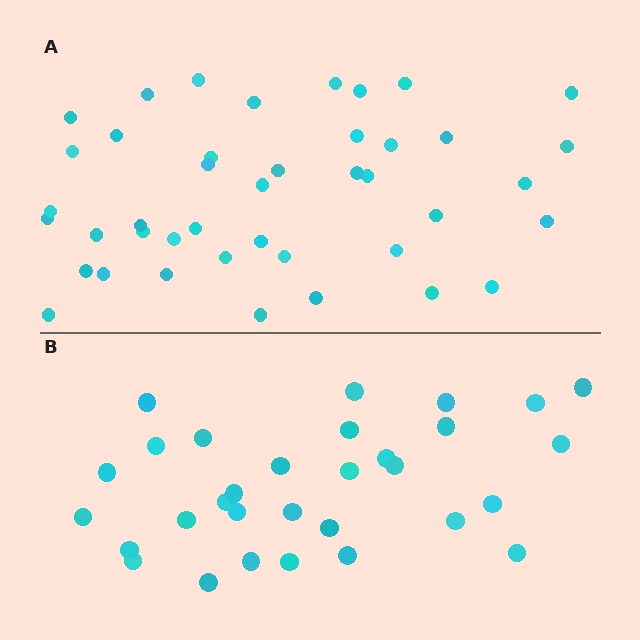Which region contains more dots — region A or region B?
Region A (the top region) has more dots.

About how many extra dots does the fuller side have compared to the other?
Region A has roughly 12 or so more dots than region B.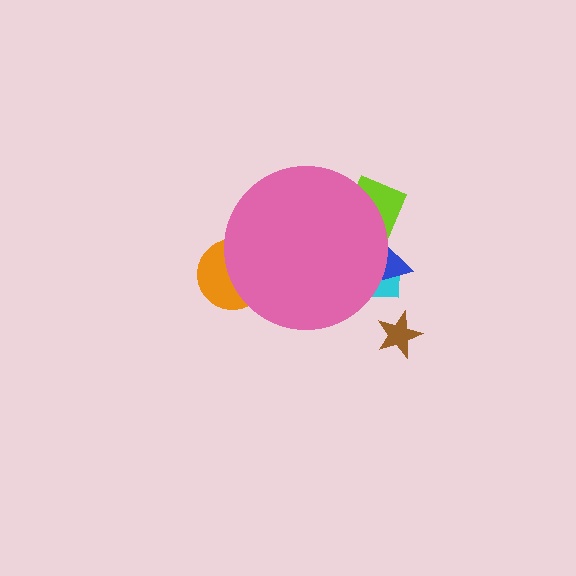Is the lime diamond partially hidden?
Yes, the lime diamond is partially hidden behind the pink circle.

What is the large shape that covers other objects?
A pink circle.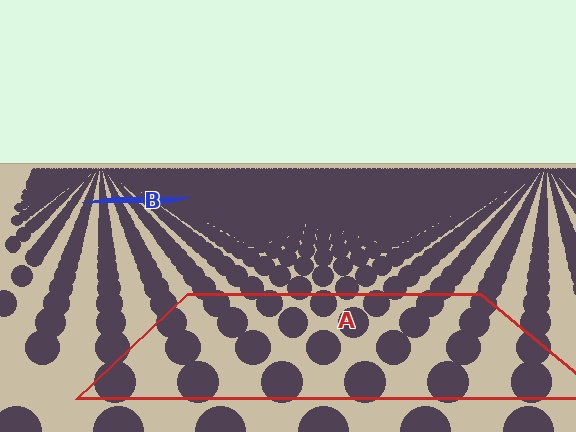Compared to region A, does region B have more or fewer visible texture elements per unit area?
Region B has more texture elements per unit area — they are packed more densely because it is farther away.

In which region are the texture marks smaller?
The texture marks are smaller in region B, because it is farther away.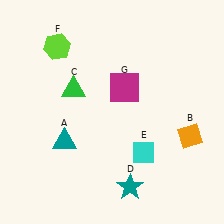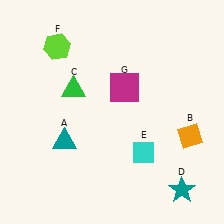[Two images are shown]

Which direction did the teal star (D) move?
The teal star (D) moved right.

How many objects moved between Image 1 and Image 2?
1 object moved between the two images.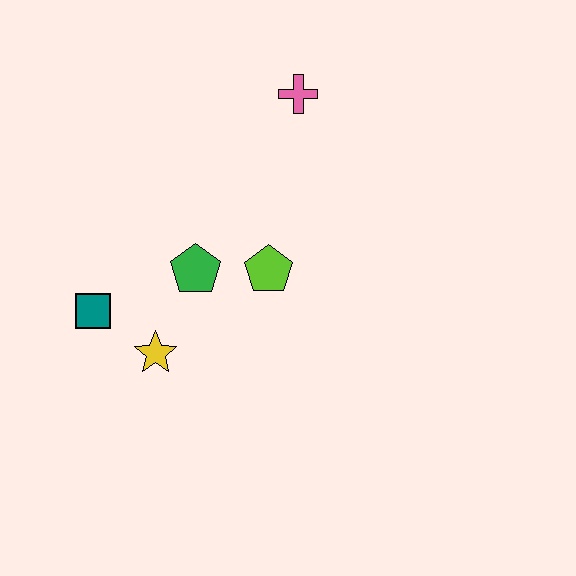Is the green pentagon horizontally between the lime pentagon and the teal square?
Yes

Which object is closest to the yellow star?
The teal square is closest to the yellow star.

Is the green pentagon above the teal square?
Yes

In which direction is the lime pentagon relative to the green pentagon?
The lime pentagon is to the right of the green pentagon.